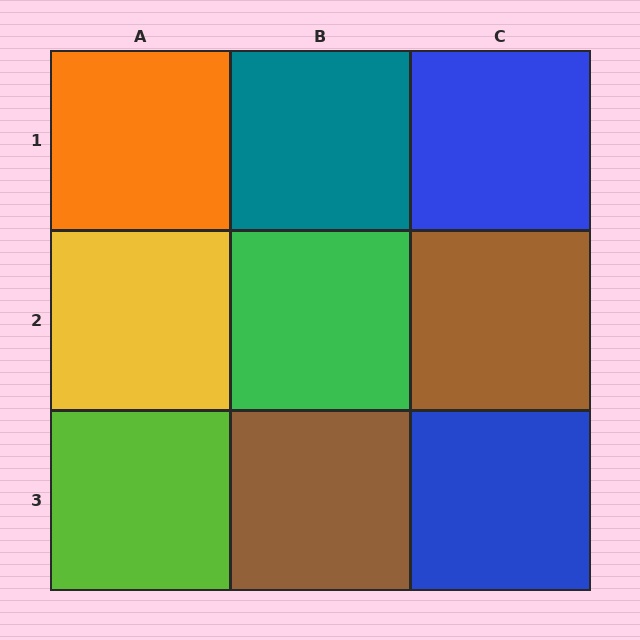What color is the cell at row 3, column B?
Brown.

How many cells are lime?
1 cell is lime.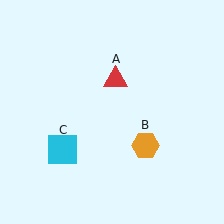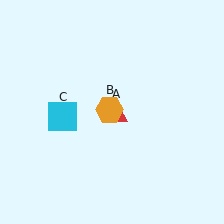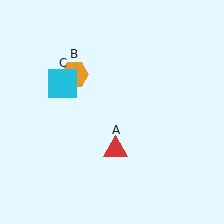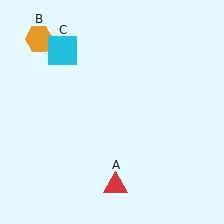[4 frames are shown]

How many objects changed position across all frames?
3 objects changed position: red triangle (object A), orange hexagon (object B), cyan square (object C).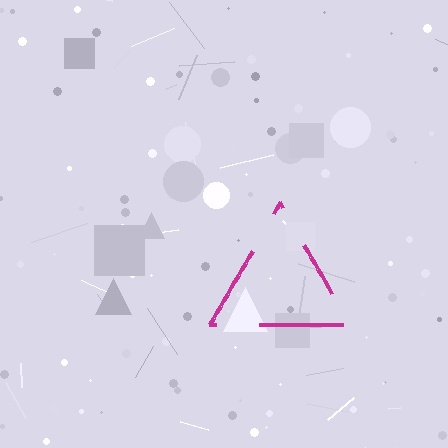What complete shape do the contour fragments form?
The contour fragments form a triangle.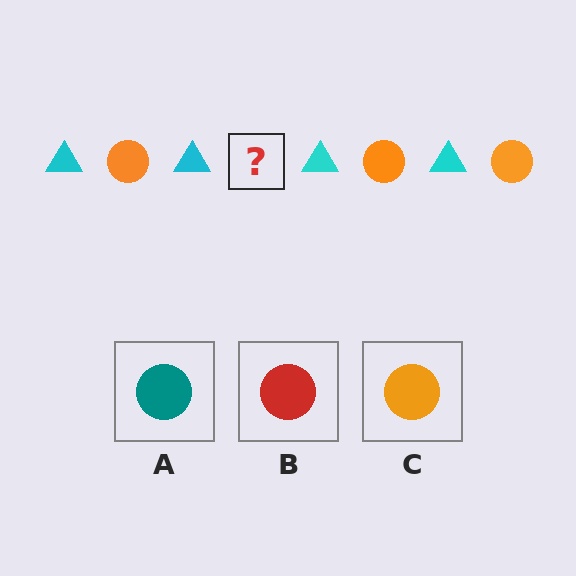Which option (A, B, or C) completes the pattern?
C.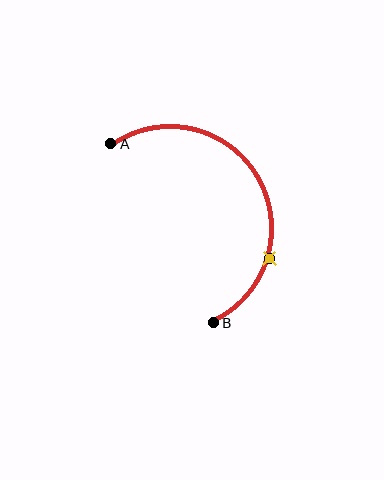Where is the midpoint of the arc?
The arc midpoint is the point on the curve farthest from the straight line joining A and B. It sits to the right of that line.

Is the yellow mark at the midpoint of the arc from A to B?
No. The yellow mark lies on the arc but is closer to endpoint B. The arc midpoint would be at the point on the curve equidistant along the arc from both A and B.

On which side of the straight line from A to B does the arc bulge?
The arc bulges to the right of the straight line connecting A and B.